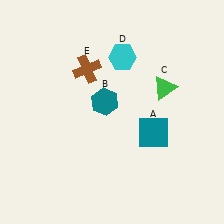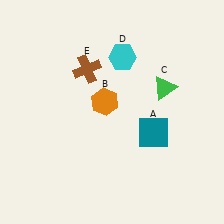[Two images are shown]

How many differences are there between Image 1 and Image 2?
There is 1 difference between the two images.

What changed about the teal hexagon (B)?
In Image 1, B is teal. In Image 2, it changed to orange.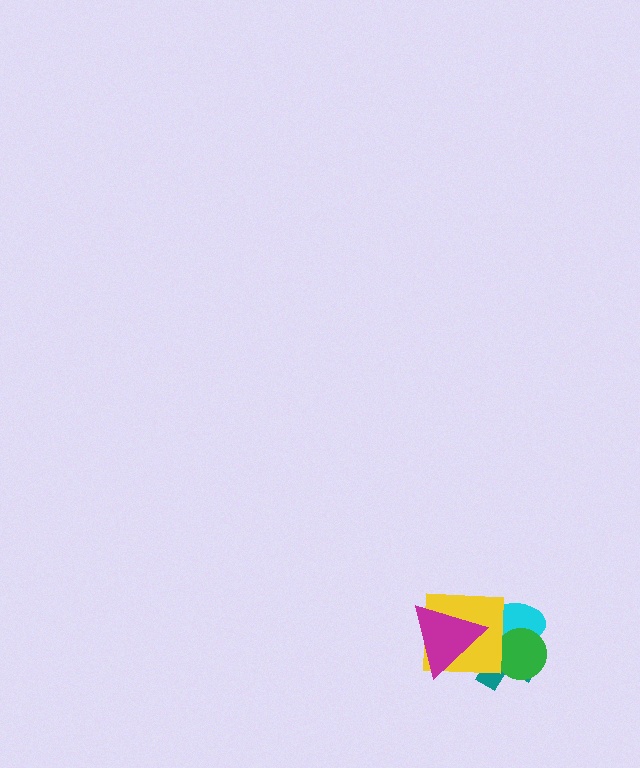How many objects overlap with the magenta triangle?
2 objects overlap with the magenta triangle.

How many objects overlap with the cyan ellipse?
3 objects overlap with the cyan ellipse.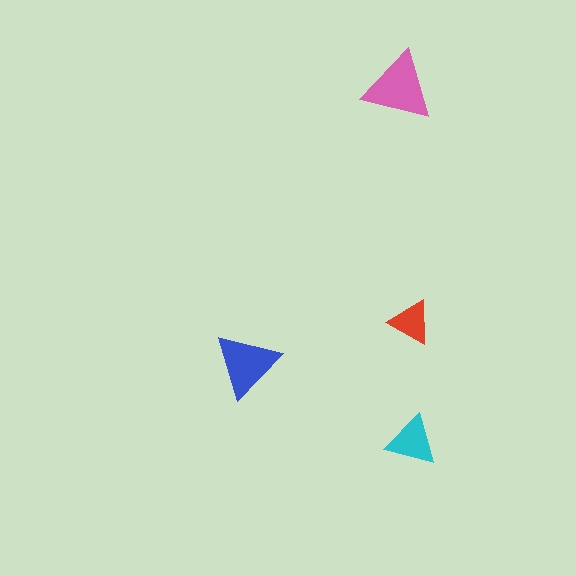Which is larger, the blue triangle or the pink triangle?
The pink one.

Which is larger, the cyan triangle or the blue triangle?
The blue one.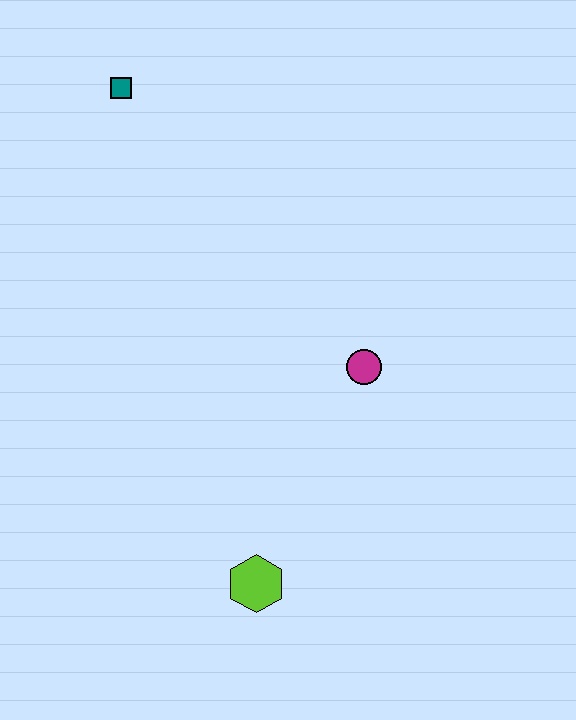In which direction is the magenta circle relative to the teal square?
The magenta circle is below the teal square.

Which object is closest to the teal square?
The magenta circle is closest to the teal square.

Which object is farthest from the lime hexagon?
The teal square is farthest from the lime hexagon.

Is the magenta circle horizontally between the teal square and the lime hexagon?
No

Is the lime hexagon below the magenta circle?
Yes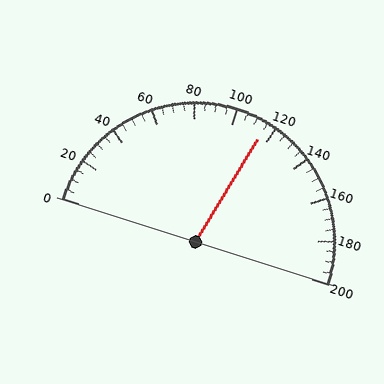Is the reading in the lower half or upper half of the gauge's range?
The reading is in the upper half of the range (0 to 200).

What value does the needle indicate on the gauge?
The needle indicates approximately 115.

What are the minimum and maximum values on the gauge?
The gauge ranges from 0 to 200.